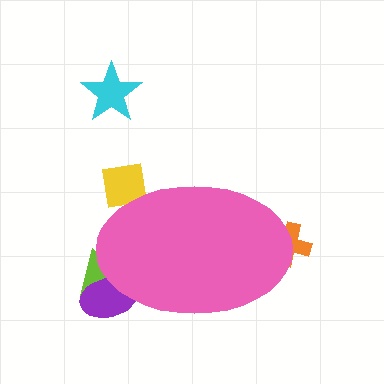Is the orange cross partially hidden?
Yes, the orange cross is partially hidden behind the pink ellipse.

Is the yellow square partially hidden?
Yes, the yellow square is partially hidden behind the pink ellipse.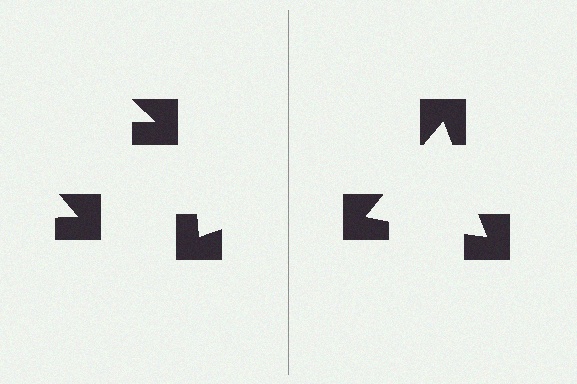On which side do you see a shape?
An illusory triangle appears on the right side. On the left side the wedge cuts are rotated, so no coherent shape forms.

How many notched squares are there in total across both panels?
6 — 3 on each side.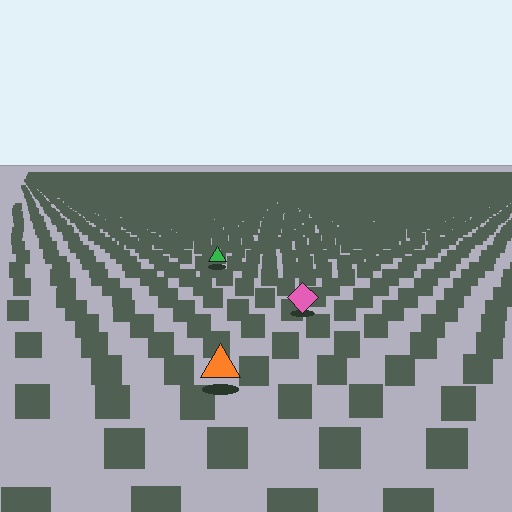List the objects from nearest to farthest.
From nearest to farthest: the orange triangle, the pink diamond, the green triangle.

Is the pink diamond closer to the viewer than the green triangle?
Yes. The pink diamond is closer — you can tell from the texture gradient: the ground texture is coarser near it.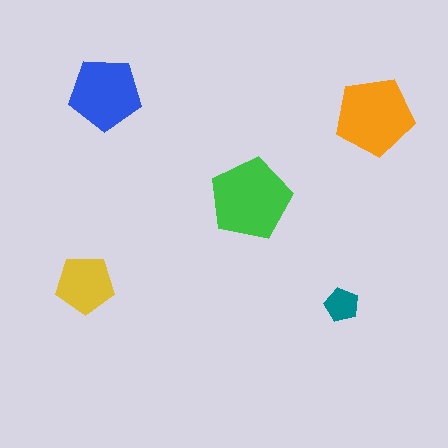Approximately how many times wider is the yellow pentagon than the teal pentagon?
About 1.5 times wider.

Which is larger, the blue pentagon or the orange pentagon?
The orange one.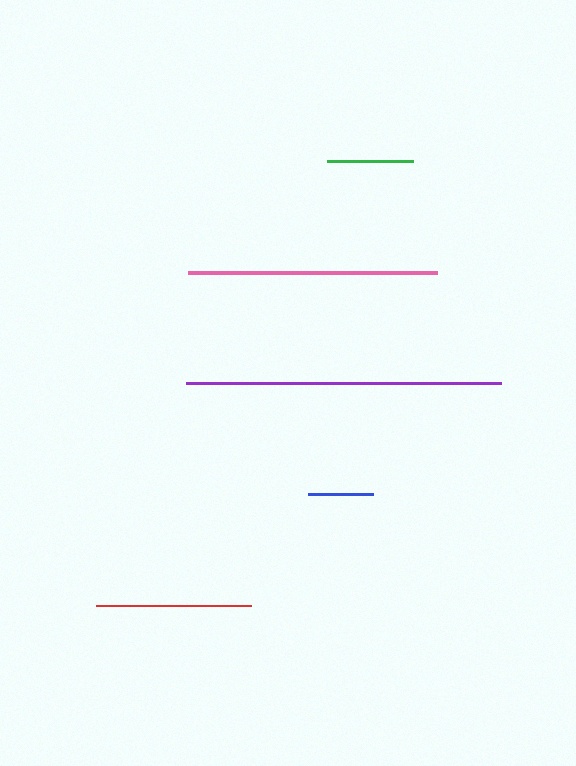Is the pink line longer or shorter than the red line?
The pink line is longer than the red line.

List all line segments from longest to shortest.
From longest to shortest: purple, pink, red, green, blue.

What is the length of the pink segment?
The pink segment is approximately 249 pixels long.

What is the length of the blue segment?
The blue segment is approximately 65 pixels long.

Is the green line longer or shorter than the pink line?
The pink line is longer than the green line.